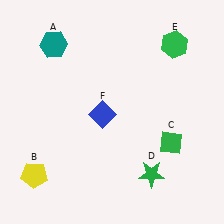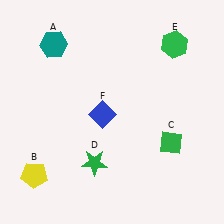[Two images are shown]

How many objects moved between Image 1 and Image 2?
1 object moved between the two images.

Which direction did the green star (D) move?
The green star (D) moved left.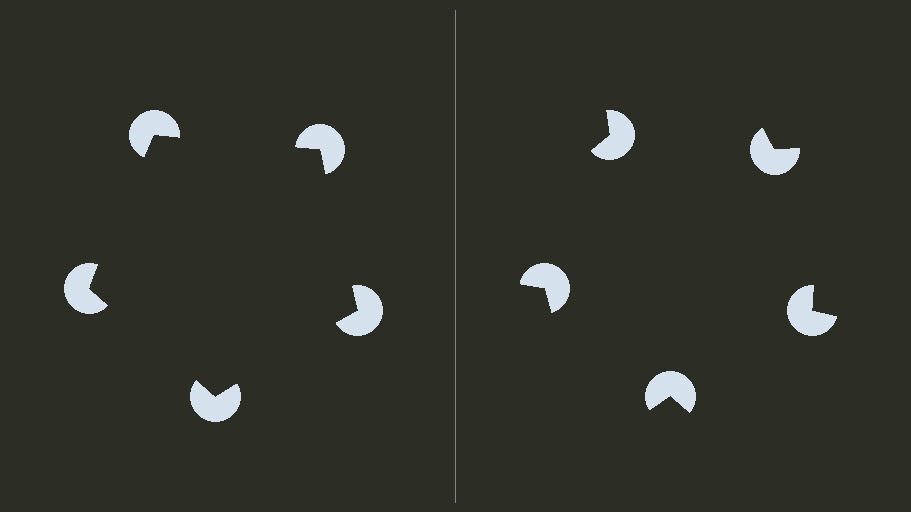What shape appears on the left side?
An illusory pentagon.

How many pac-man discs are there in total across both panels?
10 — 5 on each side.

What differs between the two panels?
The pac-man discs are positioned identically on both sides; only the wedge orientations differ. On the left they align to a pentagon; on the right they are misaligned.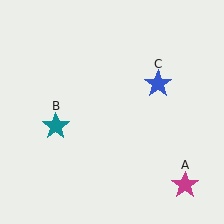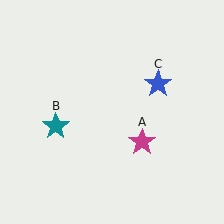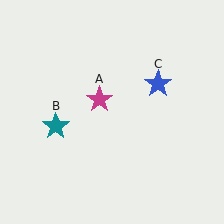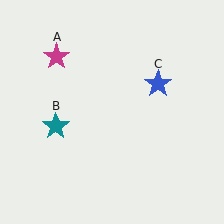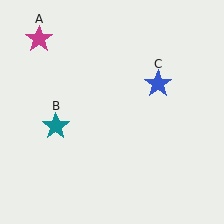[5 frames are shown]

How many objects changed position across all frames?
1 object changed position: magenta star (object A).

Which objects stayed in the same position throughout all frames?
Teal star (object B) and blue star (object C) remained stationary.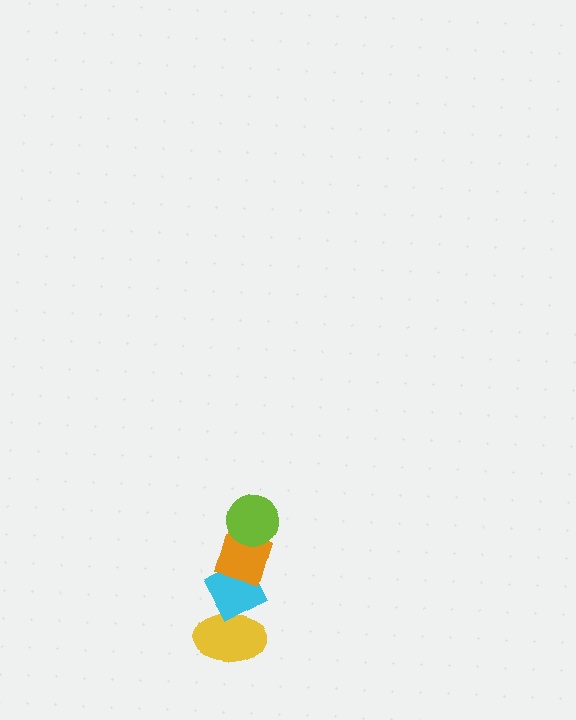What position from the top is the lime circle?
The lime circle is 1st from the top.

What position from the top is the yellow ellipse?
The yellow ellipse is 4th from the top.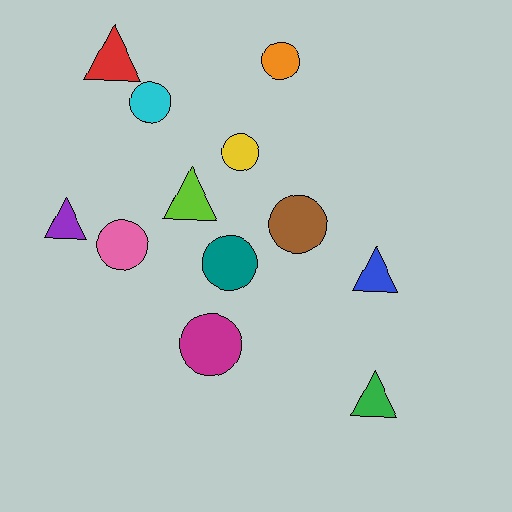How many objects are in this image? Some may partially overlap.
There are 12 objects.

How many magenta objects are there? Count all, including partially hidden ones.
There is 1 magenta object.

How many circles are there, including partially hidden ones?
There are 7 circles.